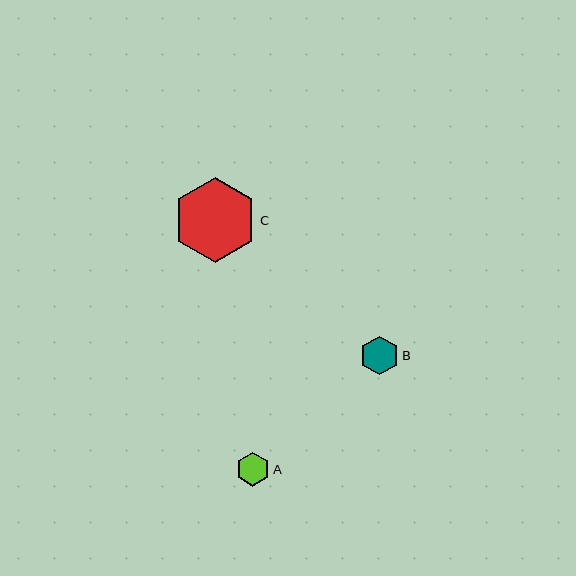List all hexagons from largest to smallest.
From largest to smallest: C, B, A.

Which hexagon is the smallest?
Hexagon A is the smallest with a size of approximately 34 pixels.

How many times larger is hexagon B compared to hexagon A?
Hexagon B is approximately 1.1 times the size of hexagon A.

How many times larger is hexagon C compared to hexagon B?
Hexagon C is approximately 2.2 times the size of hexagon B.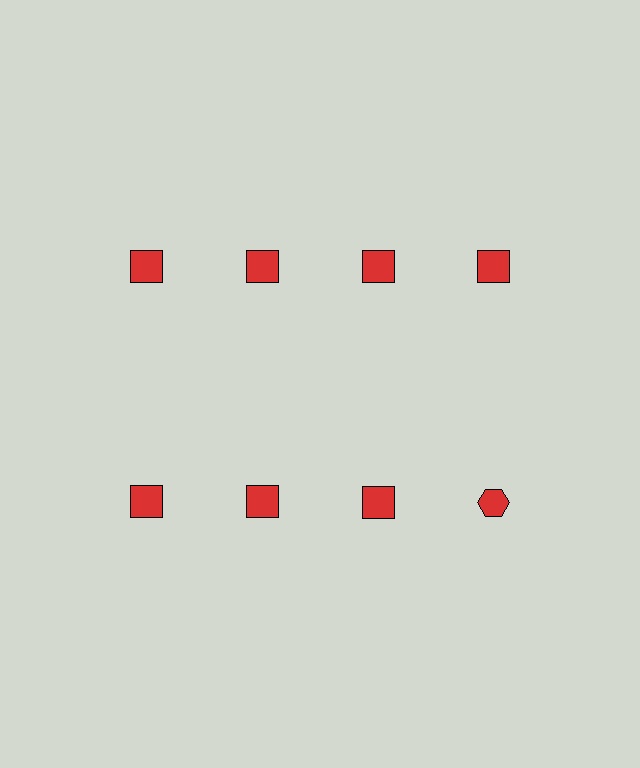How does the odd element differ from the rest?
It has a different shape: hexagon instead of square.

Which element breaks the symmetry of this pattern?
The red hexagon in the second row, second from right column breaks the symmetry. All other shapes are red squares.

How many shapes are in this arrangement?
There are 8 shapes arranged in a grid pattern.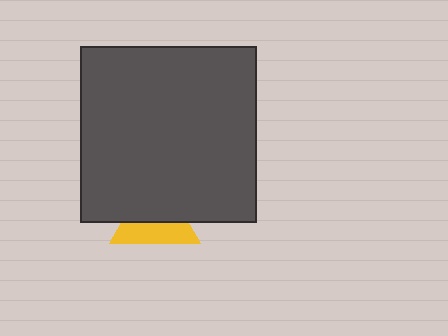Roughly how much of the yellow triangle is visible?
A small part of it is visible (roughly 44%).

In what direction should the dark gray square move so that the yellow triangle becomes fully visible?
The dark gray square should move up. That is the shortest direction to clear the overlap and leave the yellow triangle fully visible.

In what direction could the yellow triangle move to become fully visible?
The yellow triangle could move down. That would shift it out from behind the dark gray square entirely.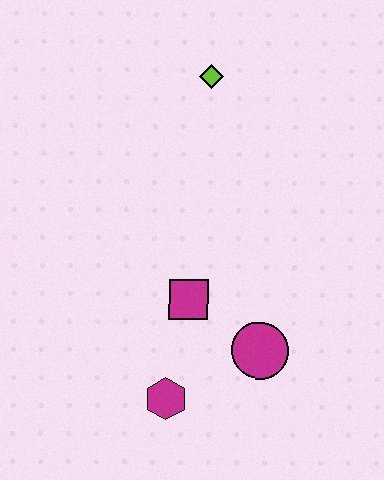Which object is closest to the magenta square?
The magenta circle is closest to the magenta square.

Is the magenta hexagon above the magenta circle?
No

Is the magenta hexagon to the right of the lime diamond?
No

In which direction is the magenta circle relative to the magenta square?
The magenta circle is to the right of the magenta square.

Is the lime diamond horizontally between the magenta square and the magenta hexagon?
No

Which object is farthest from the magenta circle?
The lime diamond is farthest from the magenta circle.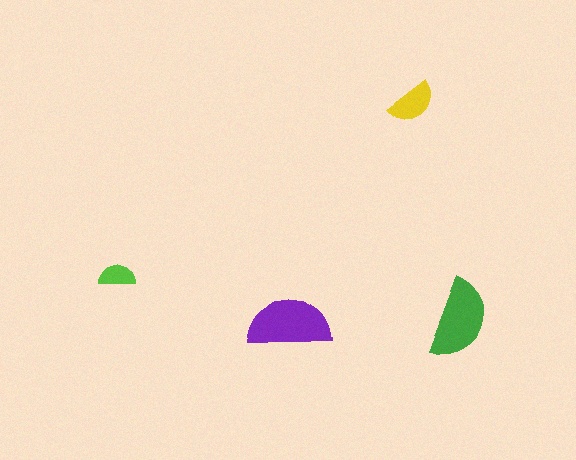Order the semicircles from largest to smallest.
the purple one, the green one, the yellow one, the lime one.